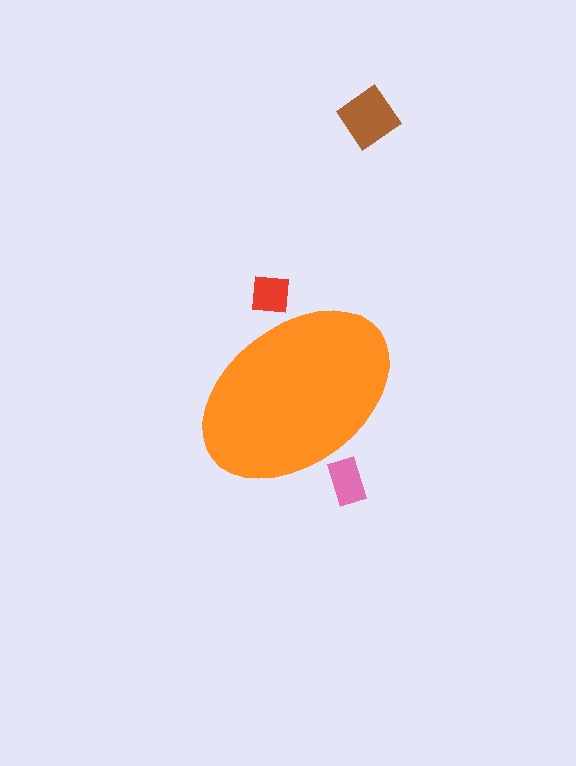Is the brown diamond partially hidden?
No, the brown diamond is fully visible.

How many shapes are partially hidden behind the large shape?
2 shapes are partially hidden.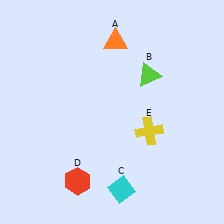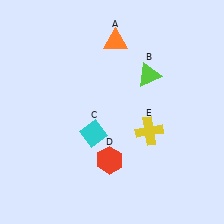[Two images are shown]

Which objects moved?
The objects that moved are: the cyan diamond (C), the red hexagon (D).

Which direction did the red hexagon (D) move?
The red hexagon (D) moved right.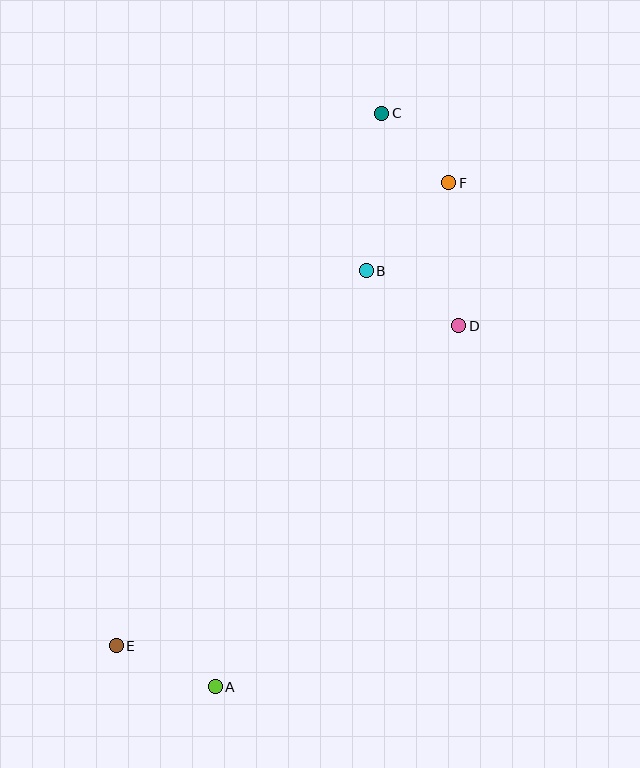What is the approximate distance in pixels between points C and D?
The distance between C and D is approximately 226 pixels.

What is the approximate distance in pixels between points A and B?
The distance between A and B is approximately 443 pixels.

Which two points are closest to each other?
Points C and F are closest to each other.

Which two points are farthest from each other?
Points A and C are farthest from each other.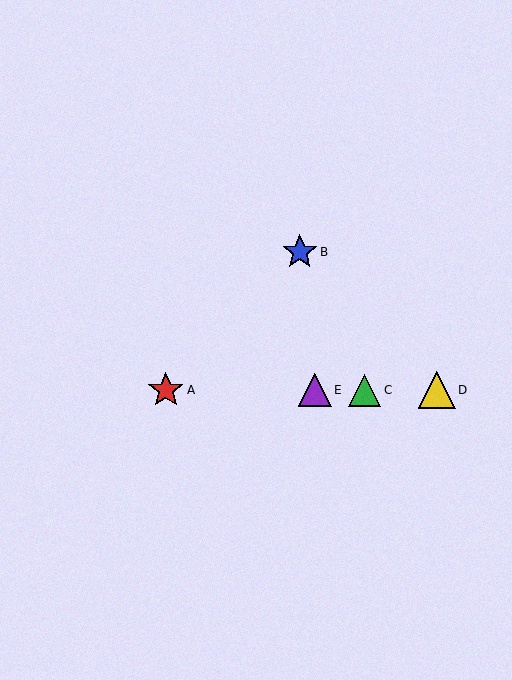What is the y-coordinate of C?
Object C is at y≈390.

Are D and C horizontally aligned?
Yes, both are at y≈390.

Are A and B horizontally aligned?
No, A is at y≈390 and B is at y≈252.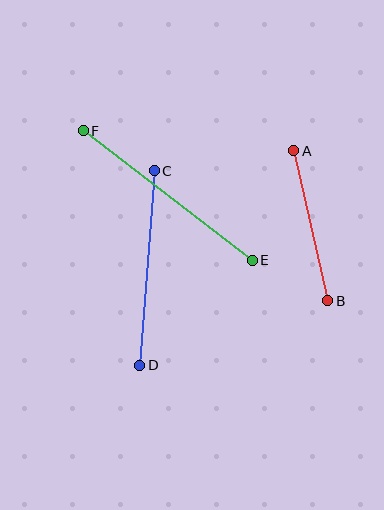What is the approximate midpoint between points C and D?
The midpoint is at approximately (147, 268) pixels.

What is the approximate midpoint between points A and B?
The midpoint is at approximately (311, 226) pixels.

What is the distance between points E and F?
The distance is approximately 213 pixels.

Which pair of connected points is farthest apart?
Points E and F are farthest apart.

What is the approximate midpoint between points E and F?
The midpoint is at approximately (168, 196) pixels.